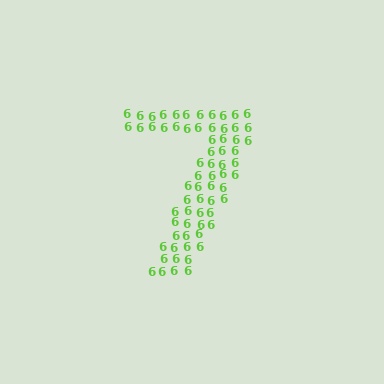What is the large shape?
The large shape is the digit 7.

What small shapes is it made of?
It is made of small digit 6's.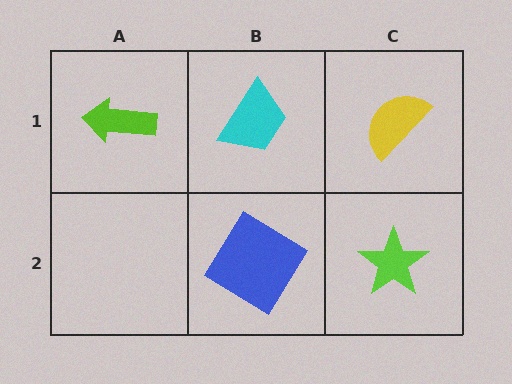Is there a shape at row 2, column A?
No, that cell is empty.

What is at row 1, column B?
A cyan trapezoid.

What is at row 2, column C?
A lime star.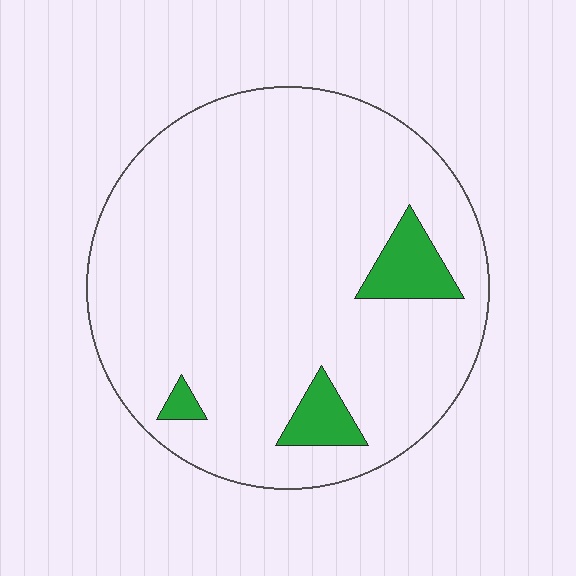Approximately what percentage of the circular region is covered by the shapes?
Approximately 10%.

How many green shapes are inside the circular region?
3.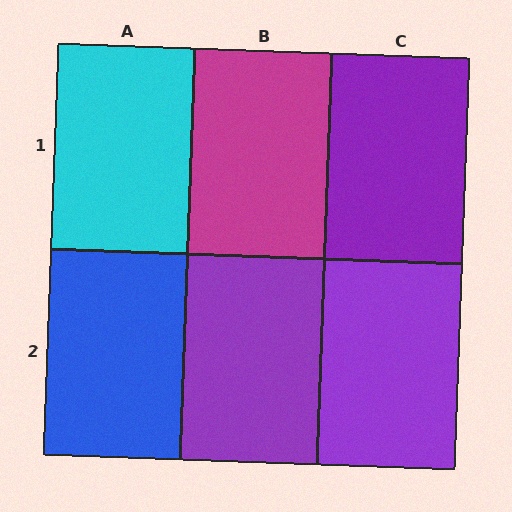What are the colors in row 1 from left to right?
Cyan, magenta, purple.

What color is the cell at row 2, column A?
Blue.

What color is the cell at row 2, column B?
Purple.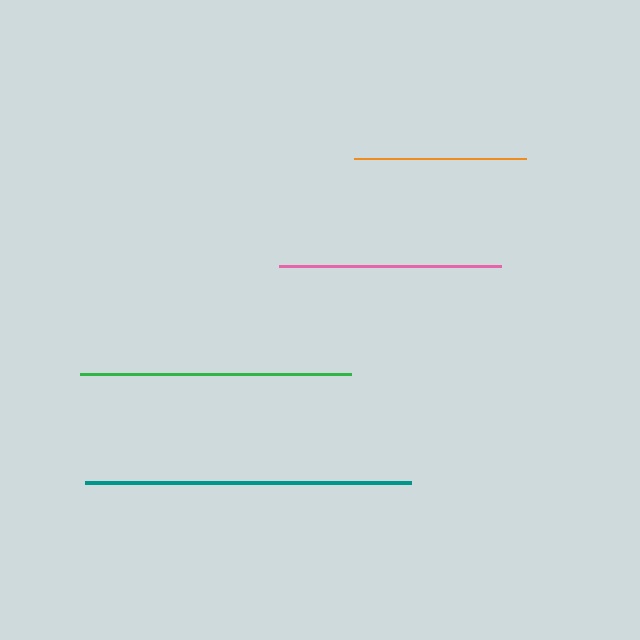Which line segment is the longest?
The teal line is the longest at approximately 326 pixels.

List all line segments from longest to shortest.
From longest to shortest: teal, green, pink, orange.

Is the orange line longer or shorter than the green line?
The green line is longer than the orange line.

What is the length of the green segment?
The green segment is approximately 271 pixels long.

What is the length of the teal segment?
The teal segment is approximately 326 pixels long.